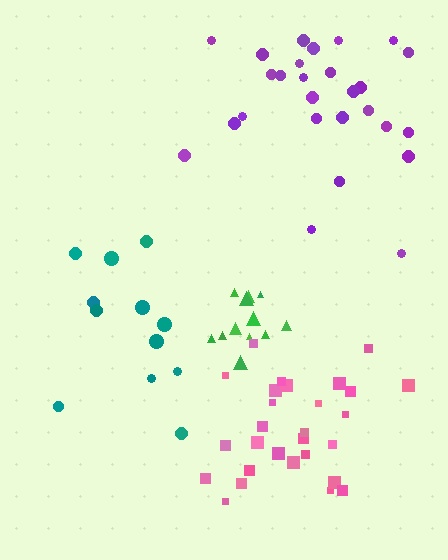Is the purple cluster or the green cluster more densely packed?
Green.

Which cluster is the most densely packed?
Green.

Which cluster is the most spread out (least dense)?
Teal.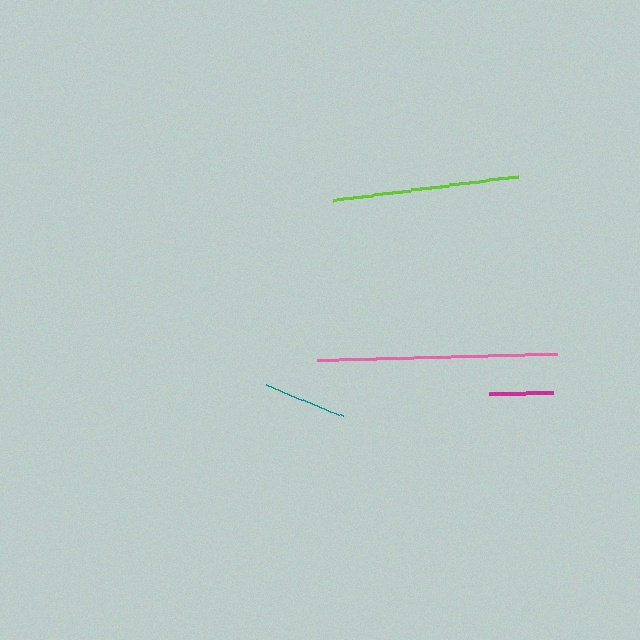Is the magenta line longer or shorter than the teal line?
The teal line is longer than the magenta line.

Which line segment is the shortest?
The magenta line is the shortest at approximately 64 pixels.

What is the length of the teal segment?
The teal segment is approximately 83 pixels long.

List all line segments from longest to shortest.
From longest to shortest: pink, lime, teal, magenta.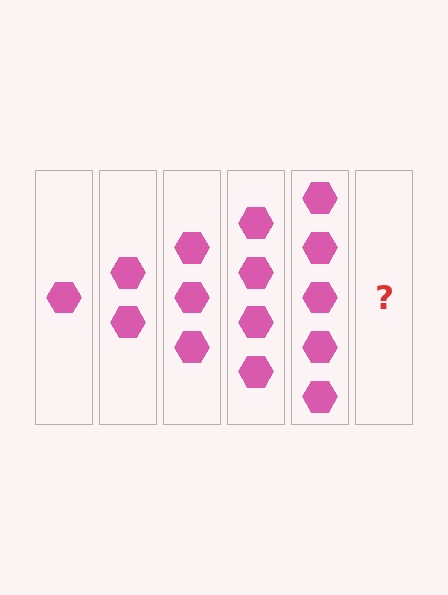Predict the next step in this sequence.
The next step is 6 hexagons.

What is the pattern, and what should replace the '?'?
The pattern is that each step adds one more hexagon. The '?' should be 6 hexagons.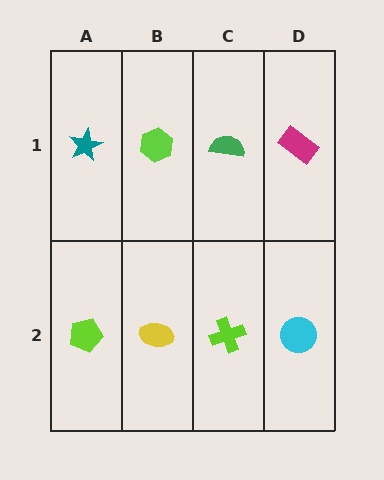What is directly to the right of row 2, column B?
A lime cross.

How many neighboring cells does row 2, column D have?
2.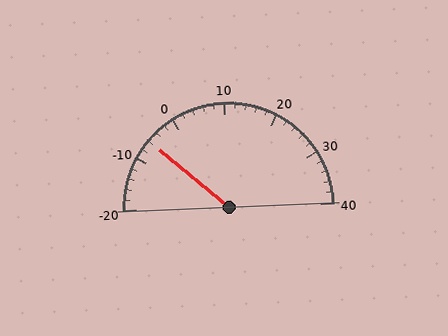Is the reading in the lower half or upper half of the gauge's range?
The reading is in the lower half of the range (-20 to 40).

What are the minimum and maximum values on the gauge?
The gauge ranges from -20 to 40.